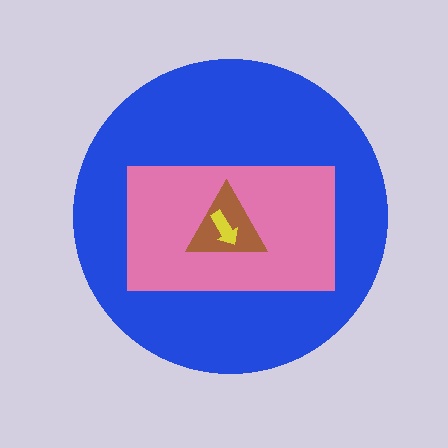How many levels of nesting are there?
4.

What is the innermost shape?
The yellow arrow.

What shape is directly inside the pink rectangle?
The brown triangle.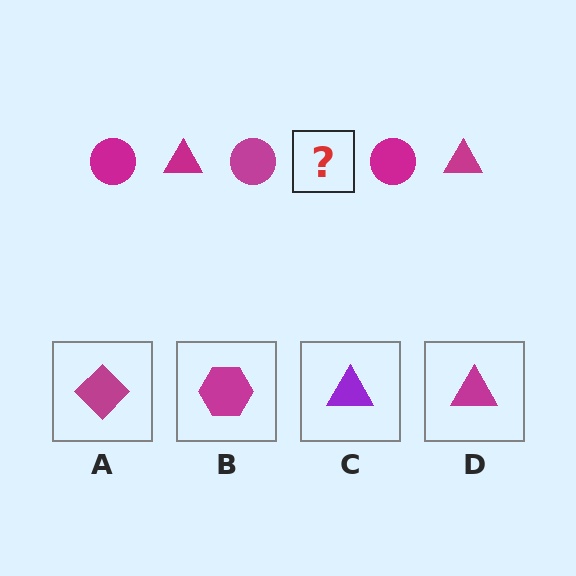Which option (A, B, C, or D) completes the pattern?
D.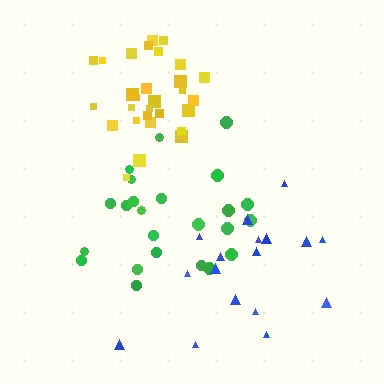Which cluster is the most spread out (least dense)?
Blue.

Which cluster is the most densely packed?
Yellow.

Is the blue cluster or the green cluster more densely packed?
Green.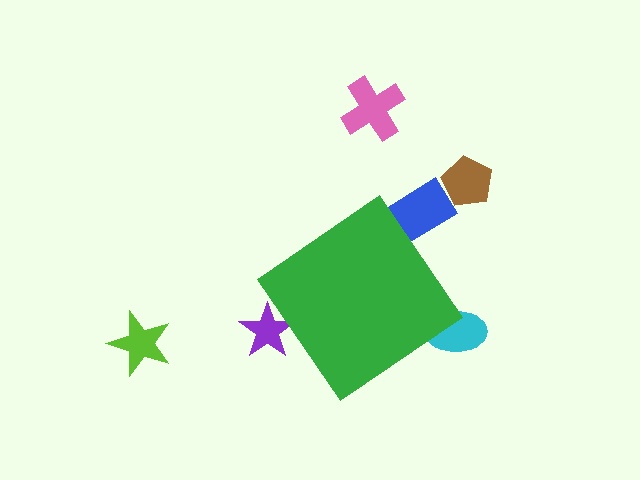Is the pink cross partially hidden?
No, the pink cross is fully visible.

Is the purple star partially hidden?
Yes, the purple star is partially hidden behind the green diamond.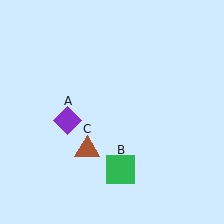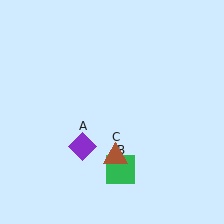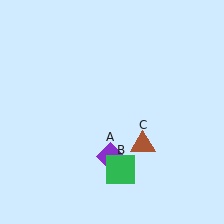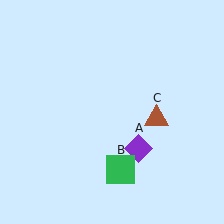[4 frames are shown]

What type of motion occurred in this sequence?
The purple diamond (object A), brown triangle (object C) rotated counterclockwise around the center of the scene.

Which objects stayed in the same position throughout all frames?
Green square (object B) remained stationary.